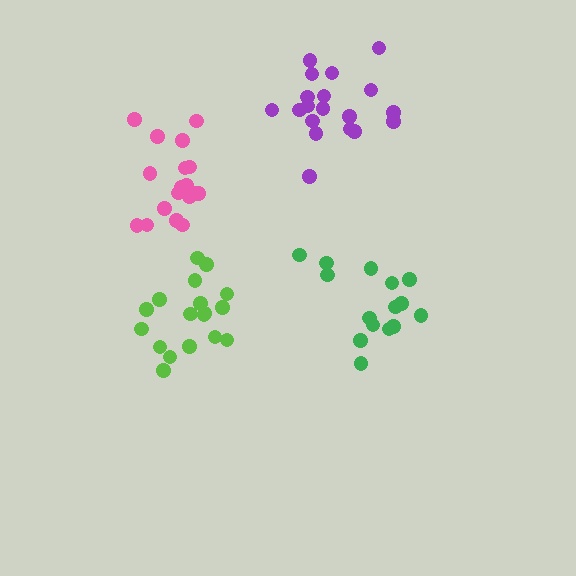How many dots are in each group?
Group 1: 15 dots, Group 2: 18 dots, Group 3: 19 dots, Group 4: 18 dots (70 total).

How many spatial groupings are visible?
There are 4 spatial groupings.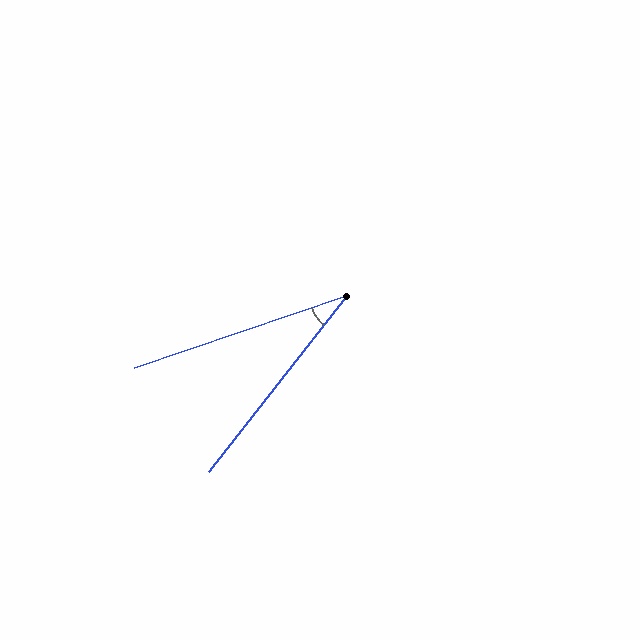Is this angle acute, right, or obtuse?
It is acute.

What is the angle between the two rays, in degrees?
Approximately 33 degrees.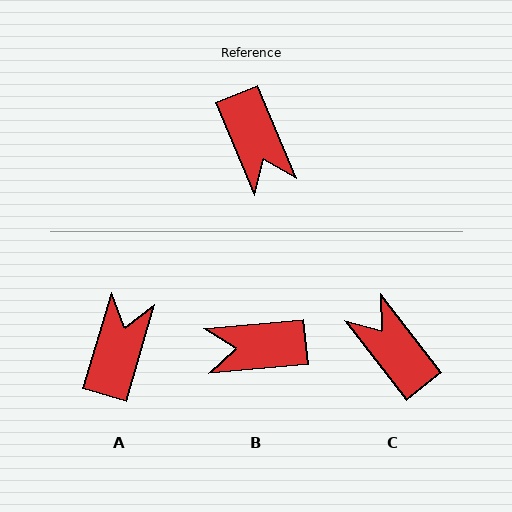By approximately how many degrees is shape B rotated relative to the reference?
Approximately 107 degrees clockwise.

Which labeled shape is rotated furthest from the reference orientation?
C, about 165 degrees away.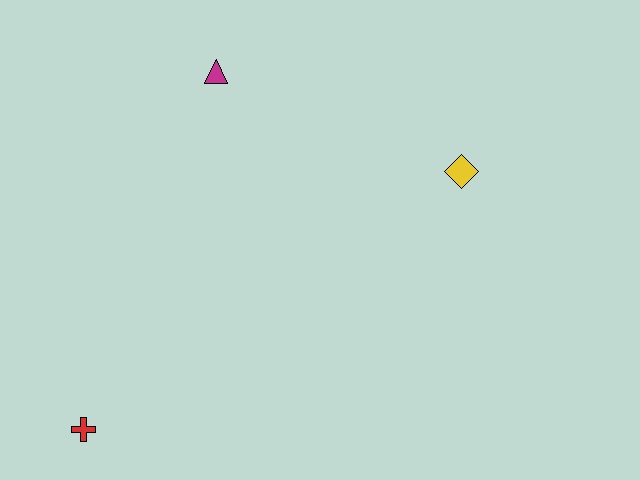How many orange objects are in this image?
There are no orange objects.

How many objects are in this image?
There are 3 objects.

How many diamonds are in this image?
There is 1 diamond.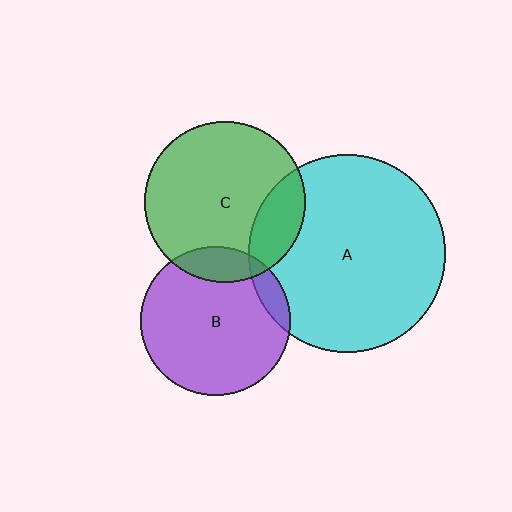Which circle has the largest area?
Circle A (cyan).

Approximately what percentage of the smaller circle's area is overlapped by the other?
Approximately 20%.